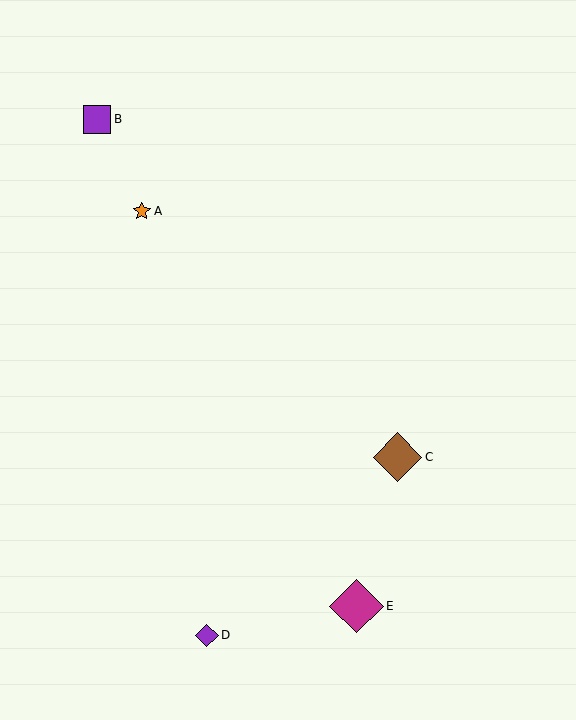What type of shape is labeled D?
Shape D is a purple diamond.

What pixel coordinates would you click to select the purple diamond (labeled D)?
Click at (207, 635) to select the purple diamond D.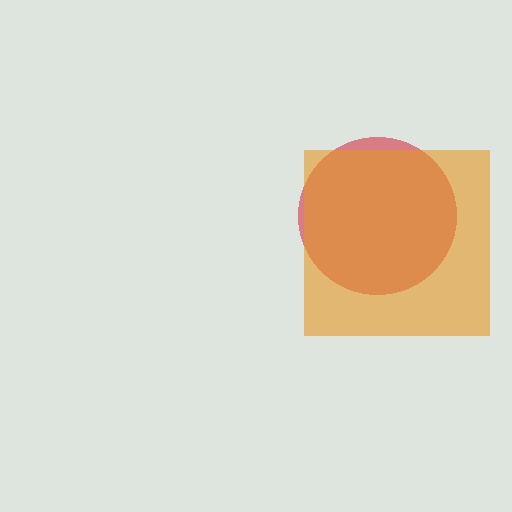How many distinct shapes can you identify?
There are 2 distinct shapes: a red circle, an orange square.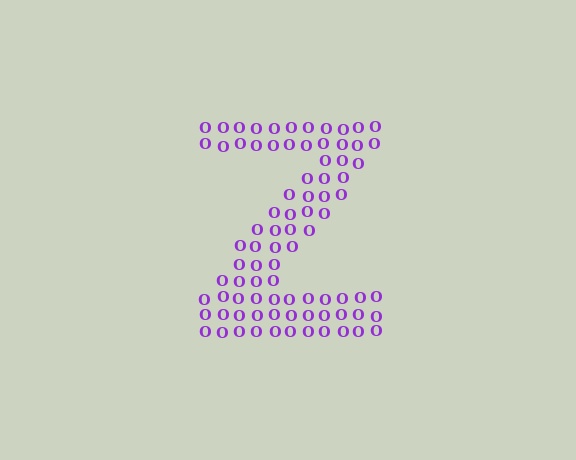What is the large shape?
The large shape is the letter Z.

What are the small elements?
The small elements are letter O's.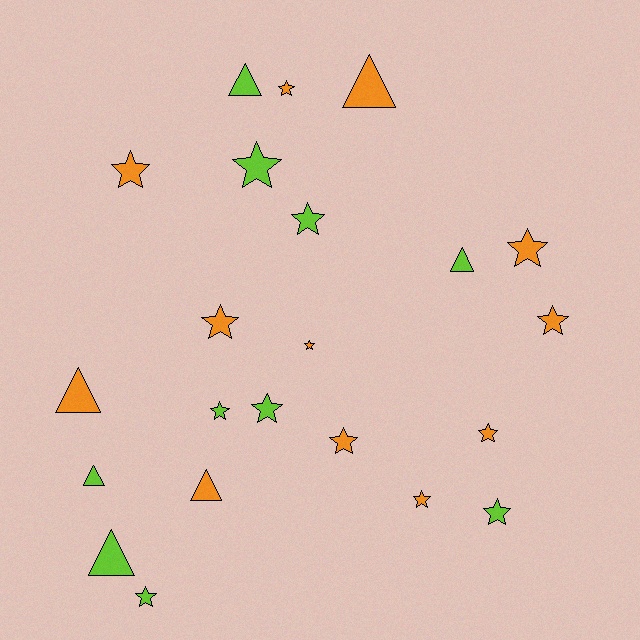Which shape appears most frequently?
Star, with 15 objects.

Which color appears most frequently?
Orange, with 12 objects.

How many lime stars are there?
There are 6 lime stars.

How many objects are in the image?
There are 22 objects.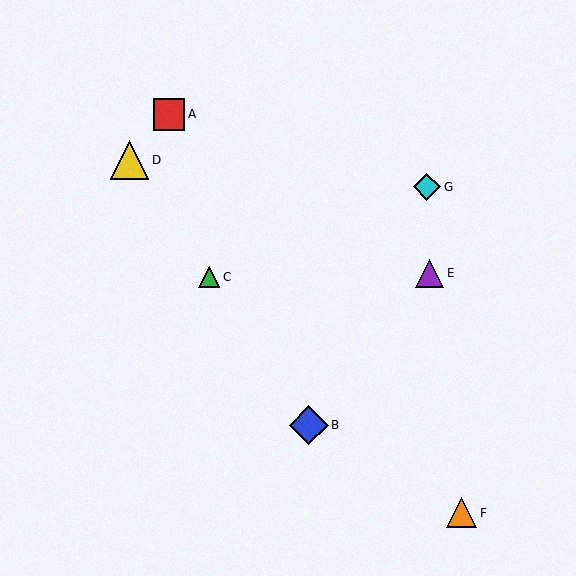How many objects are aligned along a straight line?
3 objects (B, C, D) are aligned along a straight line.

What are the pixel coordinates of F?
Object F is at (462, 513).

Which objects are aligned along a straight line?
Objects B, C, D are aligned along a straight line.